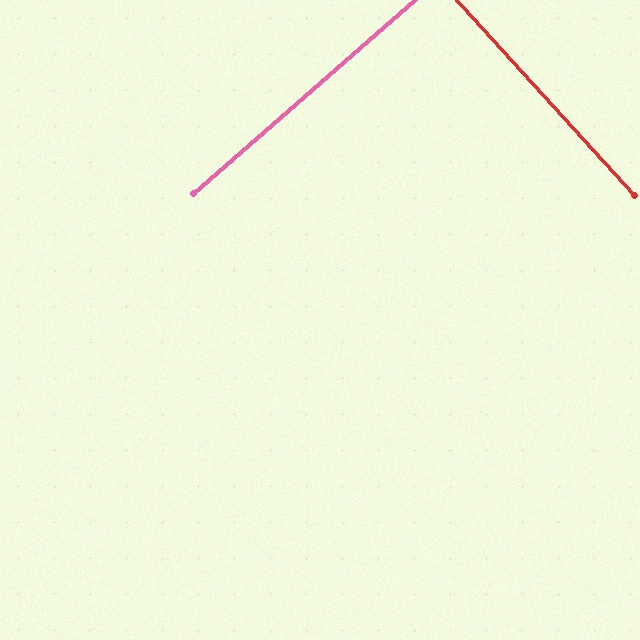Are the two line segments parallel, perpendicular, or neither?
Perpendicular — they meet at approximately 89°.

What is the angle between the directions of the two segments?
Approximately 89 degrees.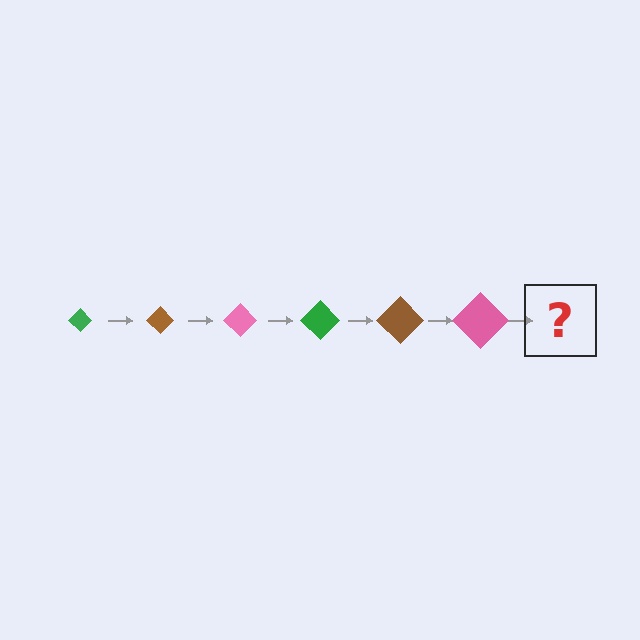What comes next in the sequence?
The next element should be a green diamond, larger than the previous one.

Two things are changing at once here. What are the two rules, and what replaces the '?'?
The two rules are that the diamond grows larger each step and the color cycles through green, brown, and pink. The '?' should be a green diamond, larger than the previous one.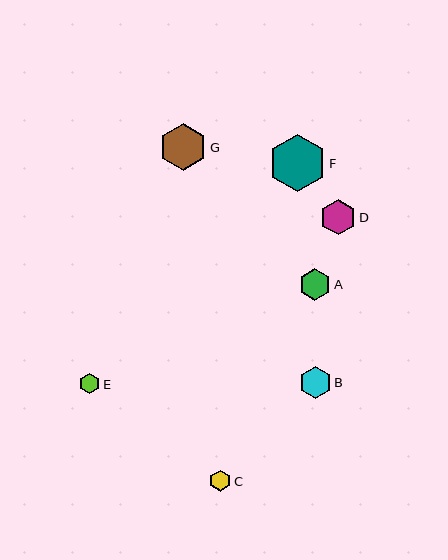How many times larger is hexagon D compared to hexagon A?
Hexagon D is approximately 1.1 times the size of hexagon A.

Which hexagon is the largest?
Hexagon F is the largest with a size of approximately 58 pixels.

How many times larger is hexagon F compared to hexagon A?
Hexagon F is approximately 1.8 times the size of hexagon A.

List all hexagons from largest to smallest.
From largest to smallest: F, G, D, B, A, C, E.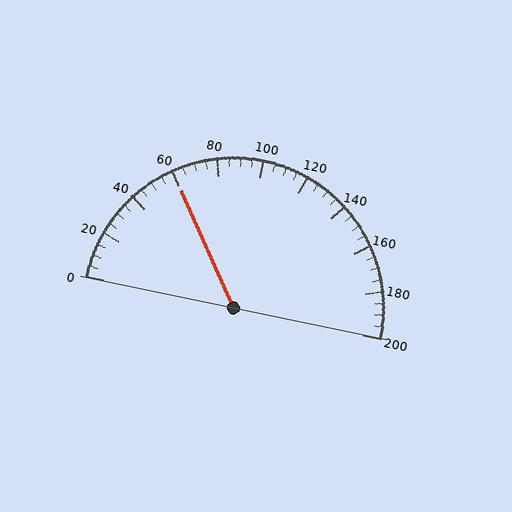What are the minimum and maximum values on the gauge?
The gauge ranges from 0 to 200.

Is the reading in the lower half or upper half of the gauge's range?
The reading is in the lower half of the range (0 to 200).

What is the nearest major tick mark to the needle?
The nearest major tick mark is 60.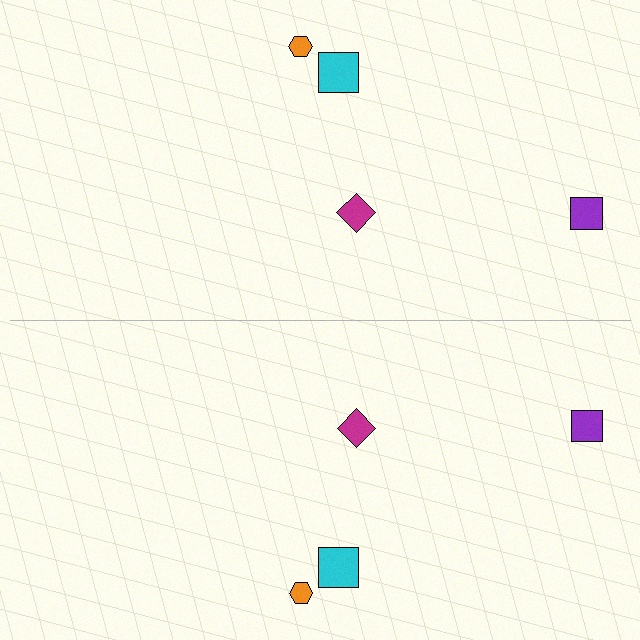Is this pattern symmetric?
Yes, this pattern has bilateral (reflection) symmetry.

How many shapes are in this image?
There are 8 shapes in this image.